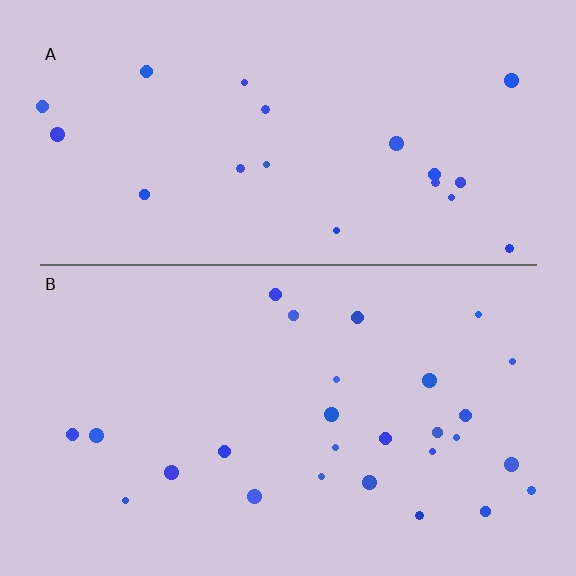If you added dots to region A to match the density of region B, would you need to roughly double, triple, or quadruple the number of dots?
Approximately double.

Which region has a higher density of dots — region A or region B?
B (the bottom).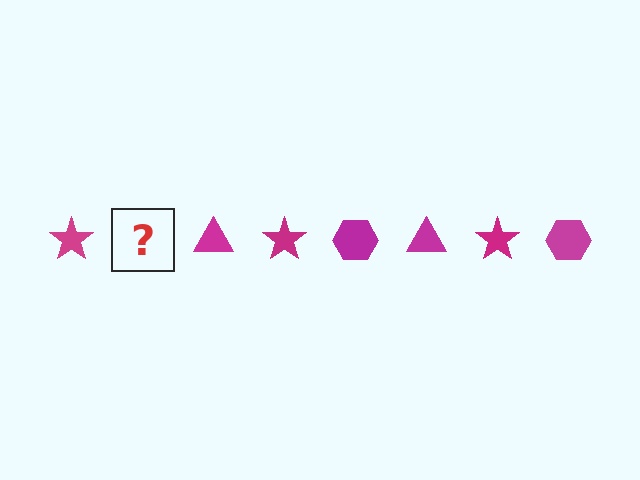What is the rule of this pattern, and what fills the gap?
The rule is that the pattern cycles through star, hexagon, triangle shapes in magenta. The gap should be filled with a magenta hexagon.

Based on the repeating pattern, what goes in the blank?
The blank should be a magenta hexagon.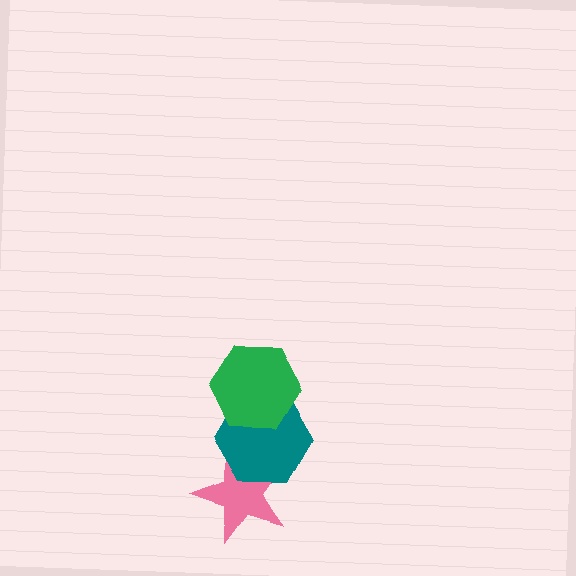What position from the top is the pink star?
The pink star is 3rd from the top.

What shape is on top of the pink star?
The teal hexagon is on top of the pink star.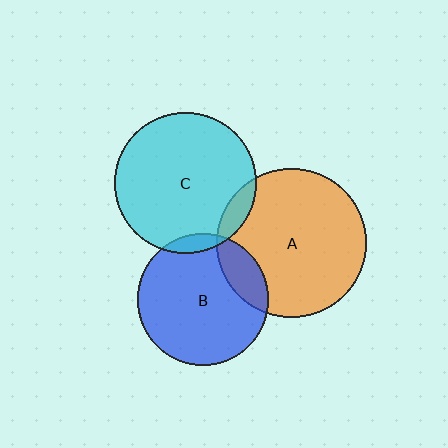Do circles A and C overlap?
Yes.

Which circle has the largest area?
Circle A (orange).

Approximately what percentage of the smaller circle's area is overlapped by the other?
Approximately 10%.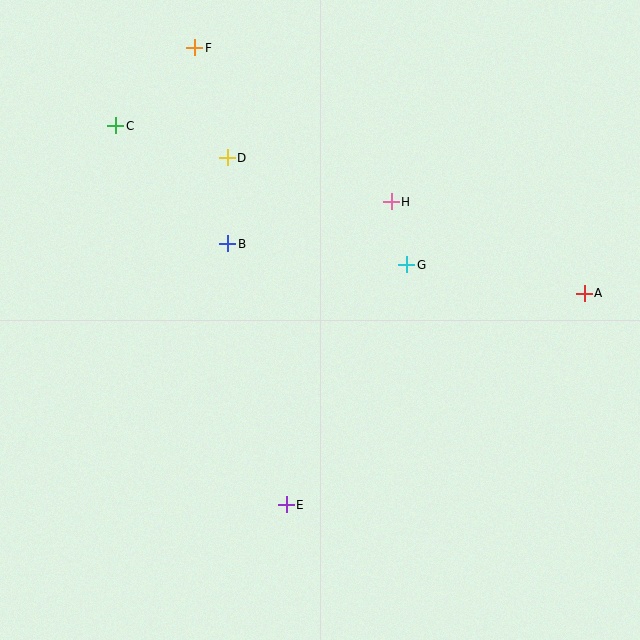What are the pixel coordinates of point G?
Point G is at (407, 265).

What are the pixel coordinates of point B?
Point B is at (228, 244).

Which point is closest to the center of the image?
Point G at (407, 265) is closest to the center.